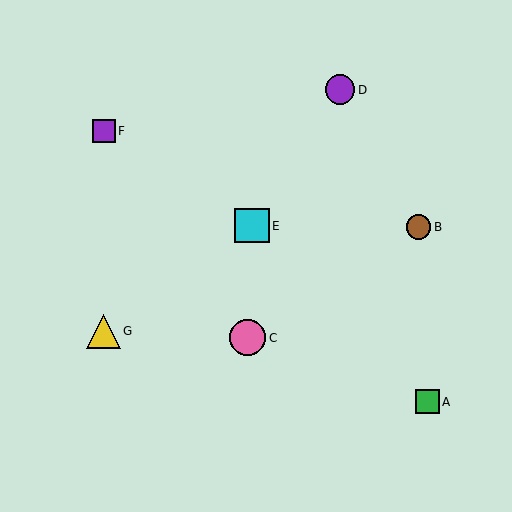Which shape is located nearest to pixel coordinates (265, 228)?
The cyan square (labeled E) at (252, 226) is nearest to that location.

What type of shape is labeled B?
Shape B is a brown circle.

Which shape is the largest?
The pink circle (labeled C) is the largest.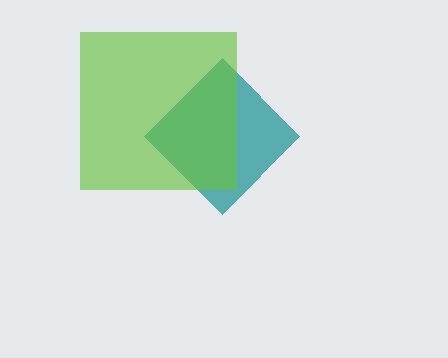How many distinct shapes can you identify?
There are 2 distinct shapes: a teal diamond, a lime square.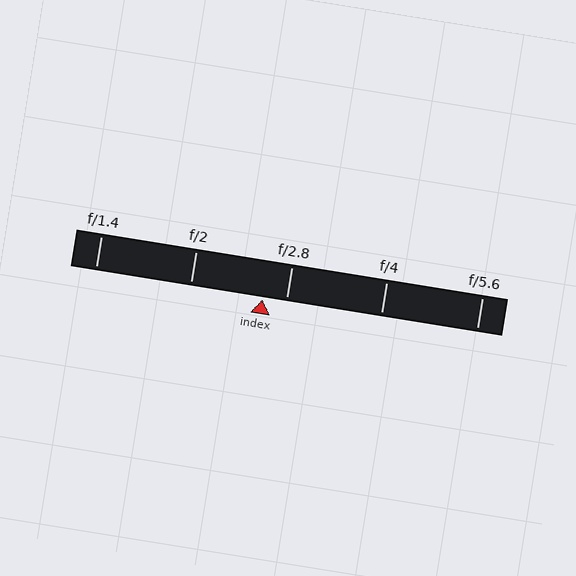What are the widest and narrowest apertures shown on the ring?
The widest aperture shown is f/1.4 and the narrowest is f/5.6.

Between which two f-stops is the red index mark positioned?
The index mark is between f/2 and f/2.8.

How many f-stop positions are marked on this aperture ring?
There are 5 f-stop positions marked.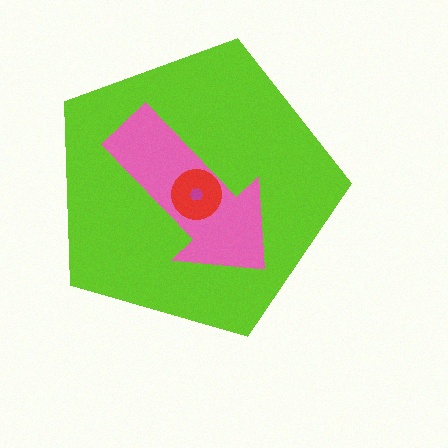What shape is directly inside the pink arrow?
The red circle.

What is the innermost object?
The magenta hexagon.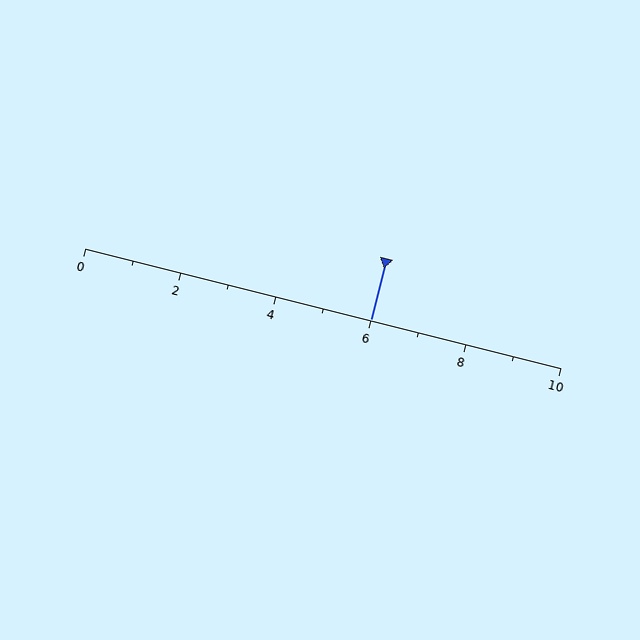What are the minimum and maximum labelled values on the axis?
The axis runs from 0 to 10.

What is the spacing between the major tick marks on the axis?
The major ticks are spaced 2 apart.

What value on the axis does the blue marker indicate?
The marker indicates approximately 6.